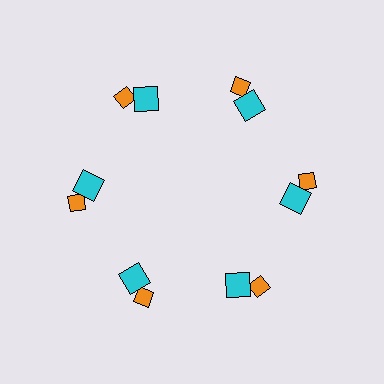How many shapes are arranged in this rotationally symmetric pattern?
There are 12 shapes, arranged in 6 groups of 2.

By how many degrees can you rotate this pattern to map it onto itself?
The pattern maps onto itself every 60 degrees of rotation.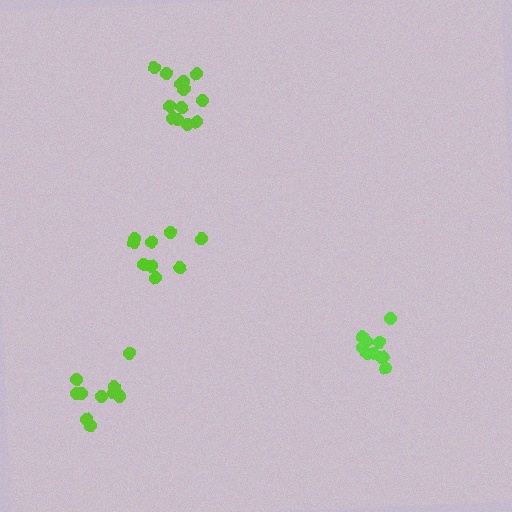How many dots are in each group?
Group 1: 11 dots, Group 2: 14 dots, Group 3: 10 dots, Group 4: 10 dots (45 total).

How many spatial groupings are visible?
There are 4 spatial groupings.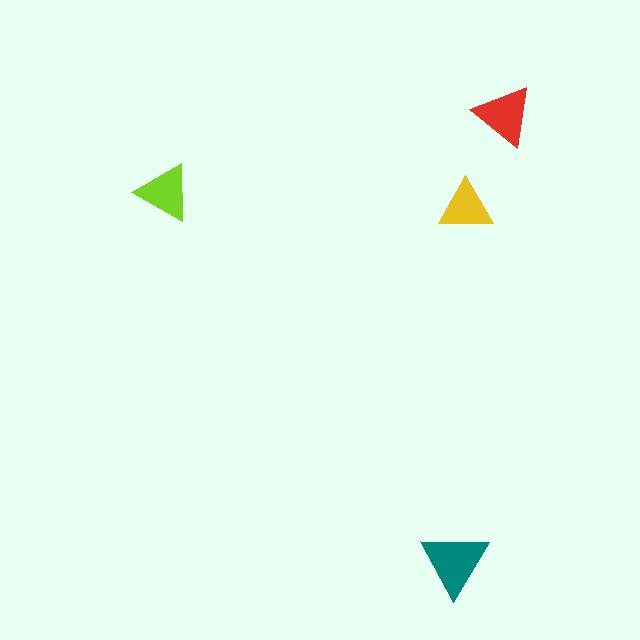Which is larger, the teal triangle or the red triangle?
The teal one.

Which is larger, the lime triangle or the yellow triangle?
The lime one.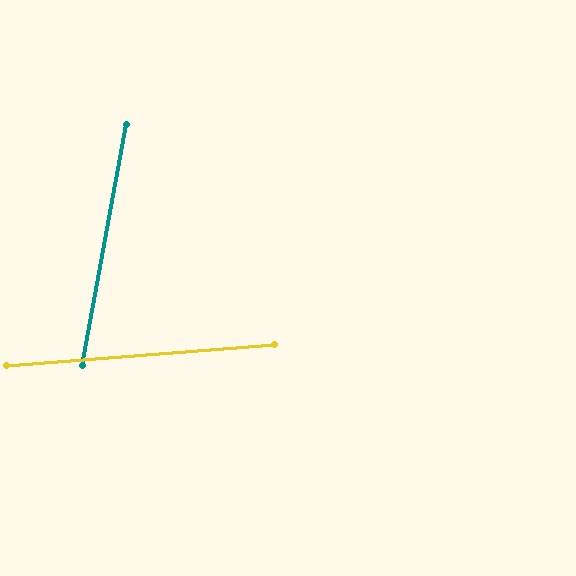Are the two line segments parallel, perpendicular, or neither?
Neither parallel nor perpendicular — they differ by about 75°.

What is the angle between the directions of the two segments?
Approximately 75 degrees.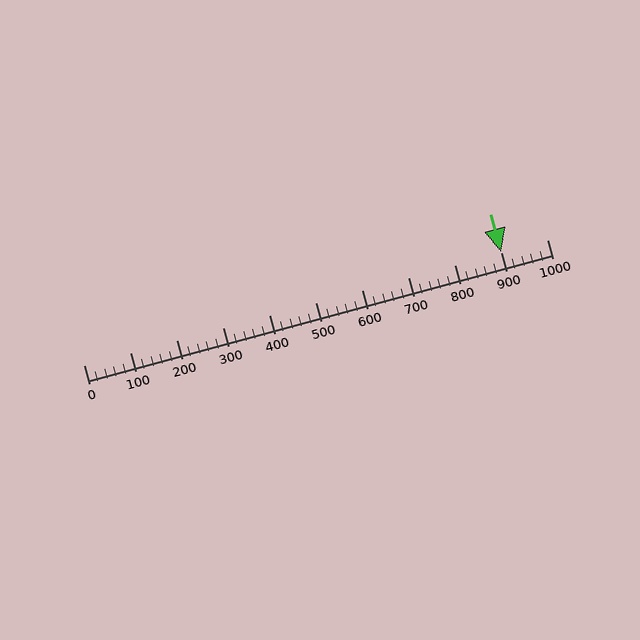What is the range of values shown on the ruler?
The ruler shows values from 0 to 1000.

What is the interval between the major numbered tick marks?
The major tick marks are spaced 100 units apart.